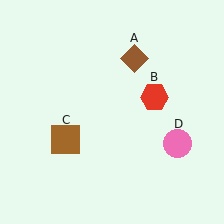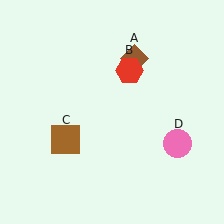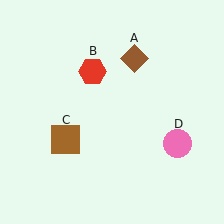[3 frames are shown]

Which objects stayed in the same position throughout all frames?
Brown diamond (object A) and brown square (object C) and pink circle (object D) remained stationary.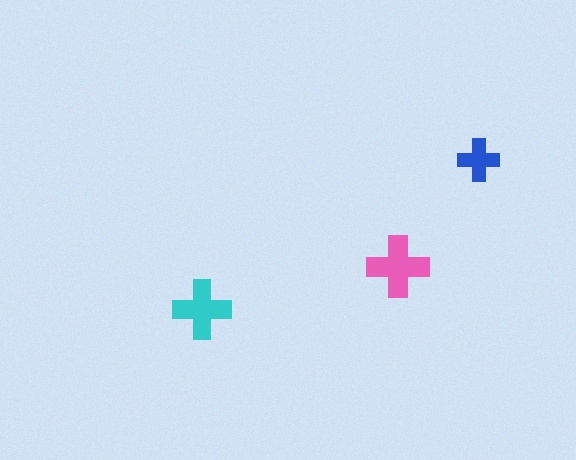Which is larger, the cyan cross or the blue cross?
The cyan one.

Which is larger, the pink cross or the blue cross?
The pink one.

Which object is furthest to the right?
The blue cross is rightmost.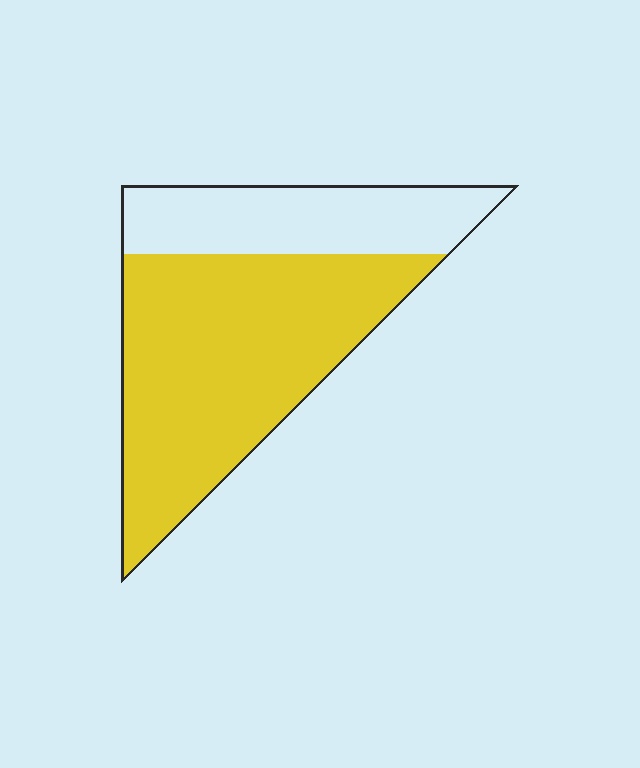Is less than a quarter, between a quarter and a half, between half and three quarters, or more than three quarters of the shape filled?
Between half and three quarters.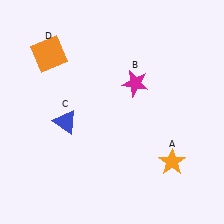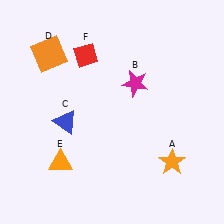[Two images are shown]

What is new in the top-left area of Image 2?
A red diamond (F) was added in the top-left area of Image 2.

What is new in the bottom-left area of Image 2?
An orange triangle (E) was added in the bottom-left area of Image 2.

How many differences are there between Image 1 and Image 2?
There are 2 differences between the two images.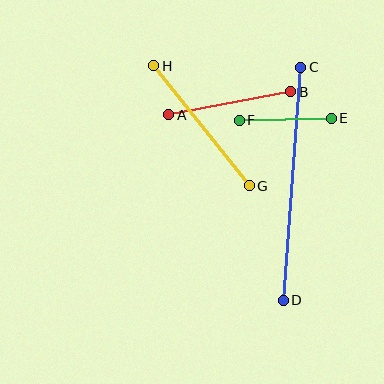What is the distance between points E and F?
The distance is approximately 92 pixels.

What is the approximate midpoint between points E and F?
The midpoint is at approximately (285, 119) pixels.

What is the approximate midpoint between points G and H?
The midpoint is at approximately (202, 126) pixels.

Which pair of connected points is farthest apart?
Points C and D are farthest apart.